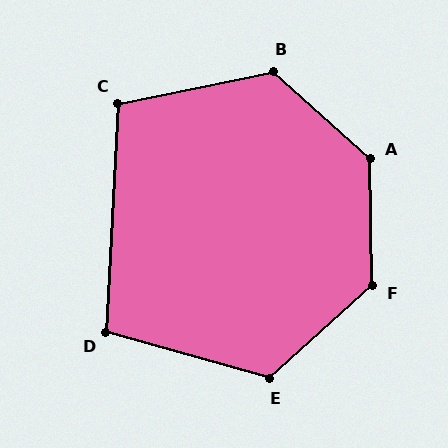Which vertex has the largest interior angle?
A, at approximately 133 degrees.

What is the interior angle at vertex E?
Approximately 122 degrees (obtuse).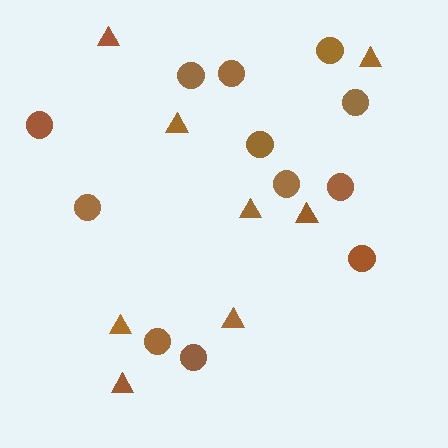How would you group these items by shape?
There are 2 groups: one group of circles (12) and one group of triangles (8).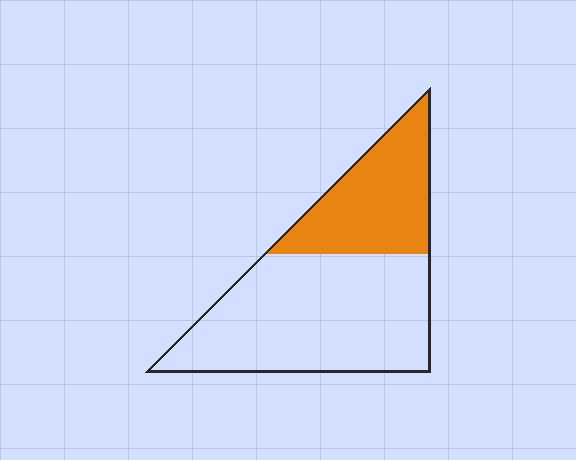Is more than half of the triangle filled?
No.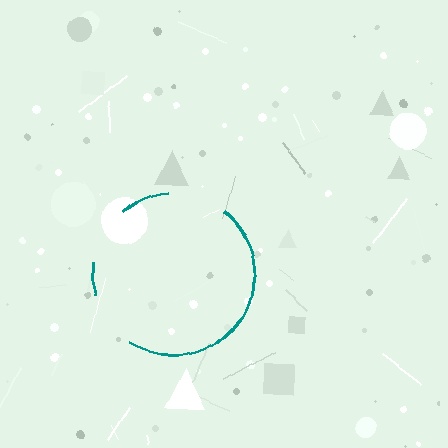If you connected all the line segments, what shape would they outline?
They would outline a circle.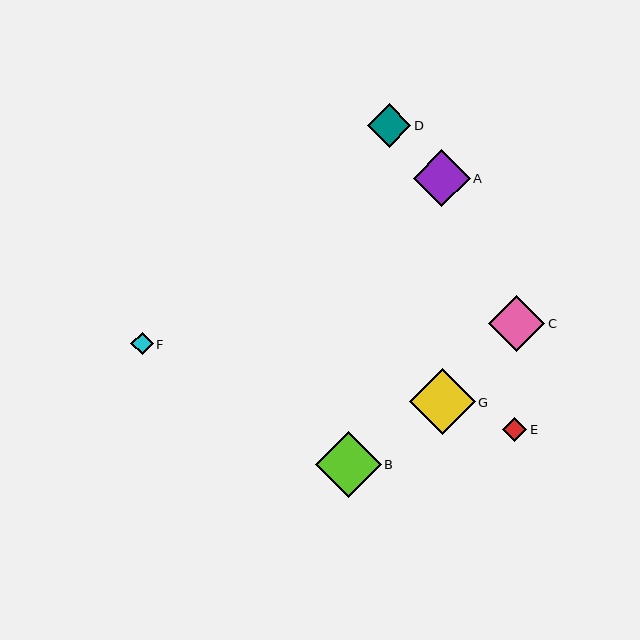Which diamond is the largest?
Diamond G is the largest with a size of approximately 66 pixels.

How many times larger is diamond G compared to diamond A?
Diamond G is approximately 1.2 times the size of diamond A.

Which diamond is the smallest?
Diamond F is the smallest with a size of approximately 23 pixels.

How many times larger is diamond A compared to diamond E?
Diamond A is approximately 2.4 times the size of diamond E.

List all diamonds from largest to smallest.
From largest to smallest: G, B, A, C, D, E, F.